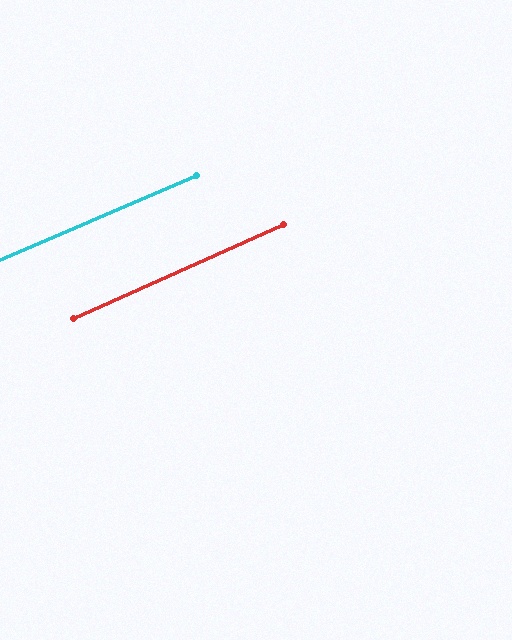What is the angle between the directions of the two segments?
Approximately 1 degree.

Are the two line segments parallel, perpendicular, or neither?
Parallel — their directions differ by only 1.1°.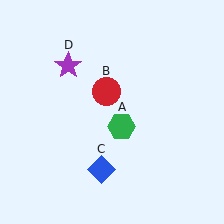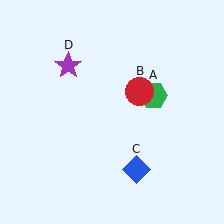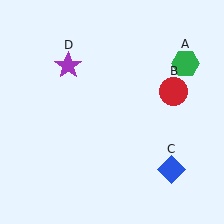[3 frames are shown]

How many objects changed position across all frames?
3 objects changed position: green hexagon (object A), red circle (object B), blue diamond (object C).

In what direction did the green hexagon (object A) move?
The green hexagon (object A) moved up and to the right.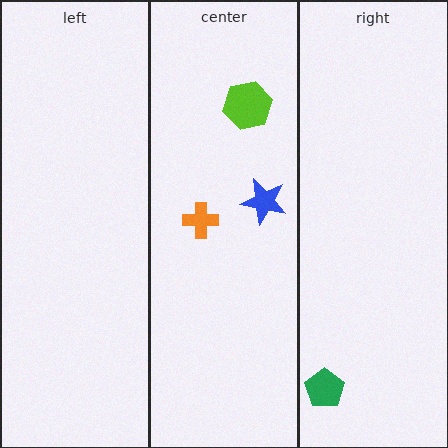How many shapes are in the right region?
1.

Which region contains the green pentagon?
The right region.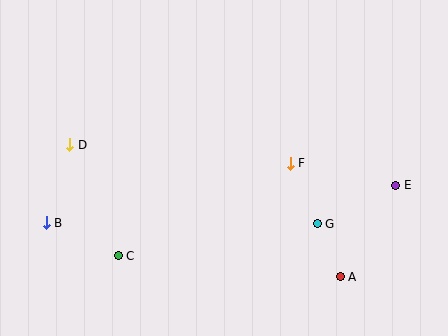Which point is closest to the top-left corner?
Point D is closest to the top-left corner.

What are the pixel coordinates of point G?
Point G is at (317, 224).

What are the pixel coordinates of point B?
Point B is at (46, 223).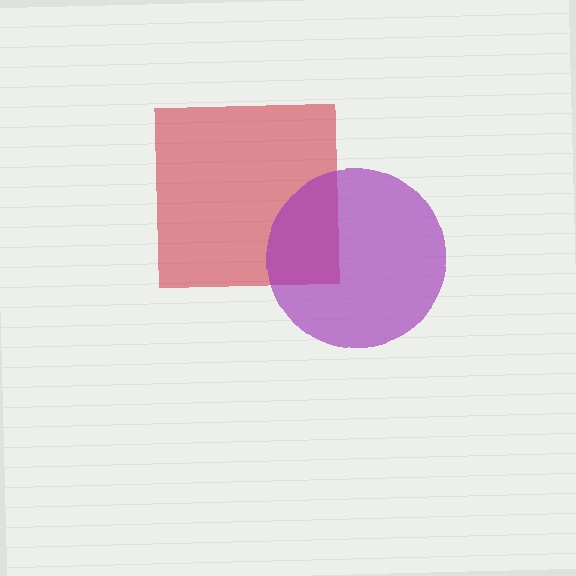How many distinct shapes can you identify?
There are 2 distinct shapes: a red square, a purple circle.